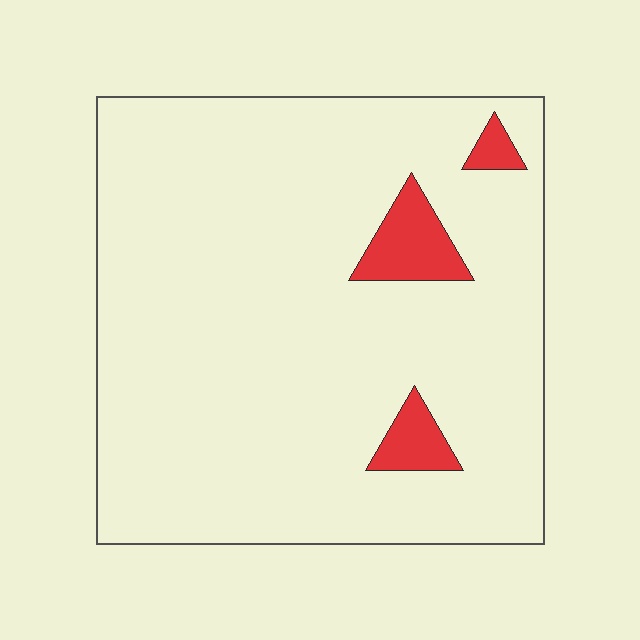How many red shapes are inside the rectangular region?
3.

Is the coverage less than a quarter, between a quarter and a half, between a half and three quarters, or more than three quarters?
Less than a quarter.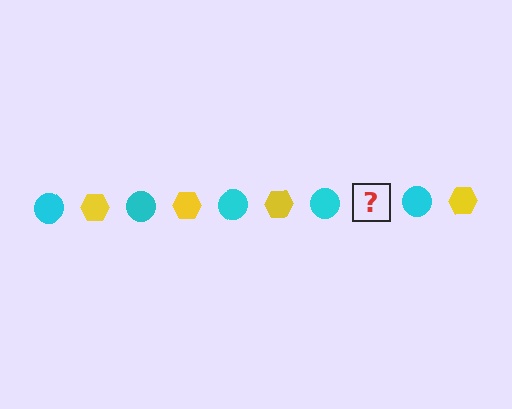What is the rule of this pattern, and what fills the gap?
The rule is that the pattern alternates between cyan circle and yellow hexagon. The gap should be filled with a yellow hexagon.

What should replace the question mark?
The question mark should be replaced with a yellow hexagon.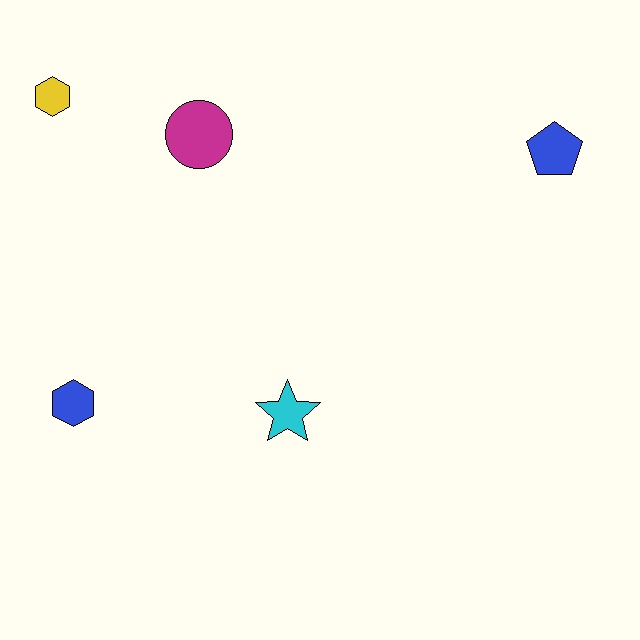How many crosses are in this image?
There are no crosses.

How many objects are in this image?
There are 5 objects.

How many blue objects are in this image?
There are 2 blue objects.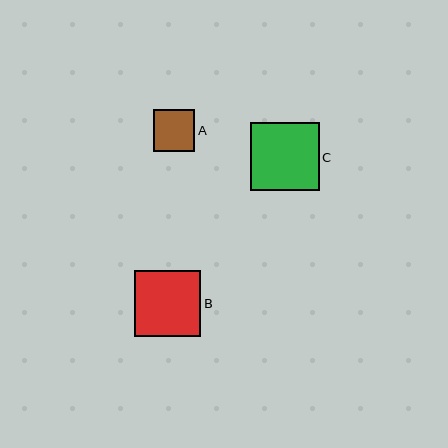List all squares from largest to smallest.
From largest to smallest: C, B, A.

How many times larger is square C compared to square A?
Square C is approximately 1.7 times the size of square A.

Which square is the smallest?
Square A is the smallest with a size of approximately 41 pixels.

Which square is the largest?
Square C is the largest with a size of approximately 69 pixels.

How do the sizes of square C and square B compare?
Square C and square B are approximately the same size.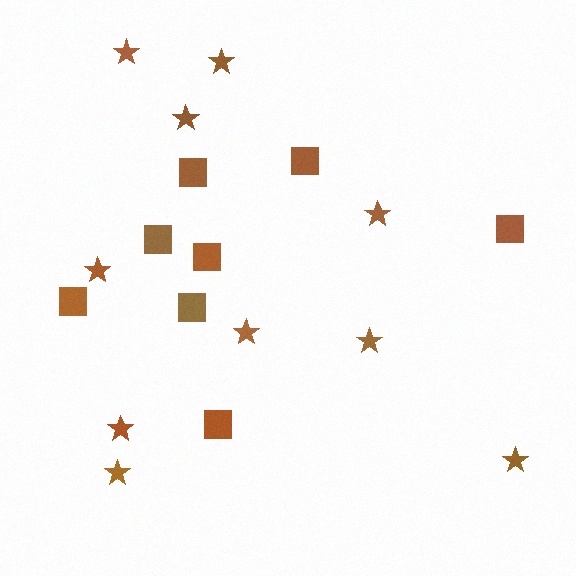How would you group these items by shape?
There are 2 groups: one group of squares (8) and one group of stars (10).